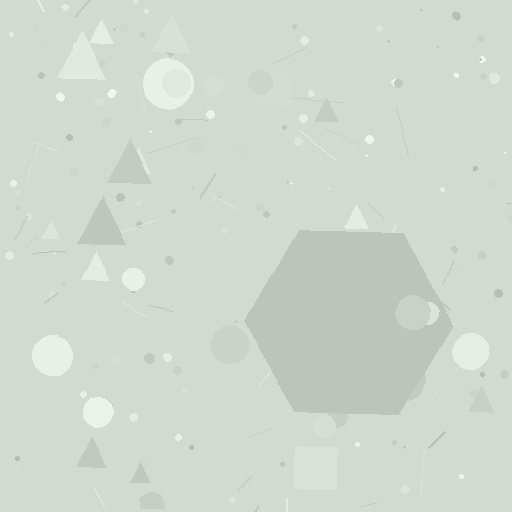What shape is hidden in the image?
A hexagon is hidden in the image.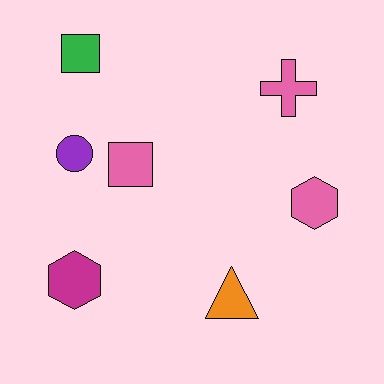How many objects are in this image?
There are 7 objects.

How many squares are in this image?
There are 2 squares.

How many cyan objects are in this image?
There are no cyan objects.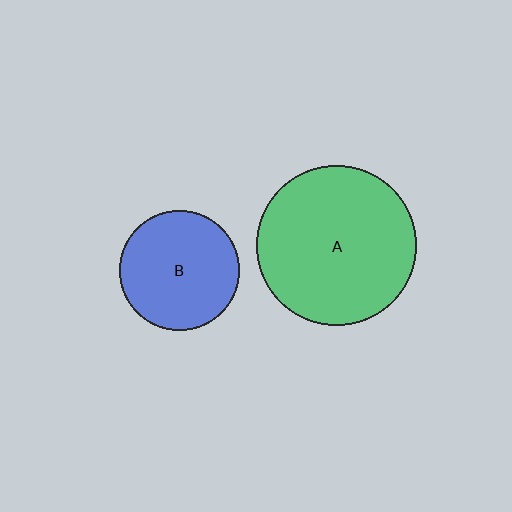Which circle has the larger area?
Circle A (green).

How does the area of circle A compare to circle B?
Approximately 1.8 times.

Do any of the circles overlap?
No, none of the circles overlap.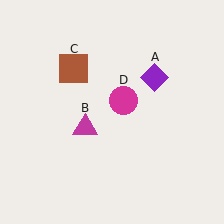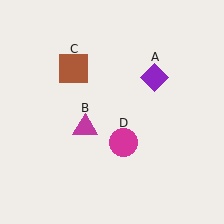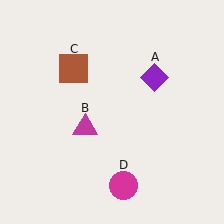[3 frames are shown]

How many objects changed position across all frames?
1 object changed position: magenta circle (object D).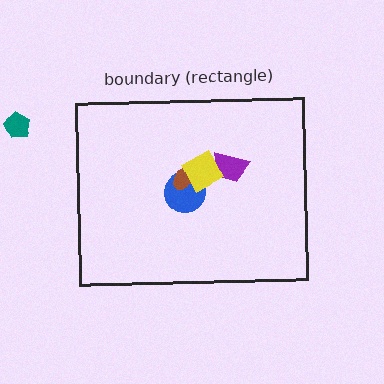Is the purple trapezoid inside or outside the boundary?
Inside.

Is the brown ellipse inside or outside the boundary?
Inside.